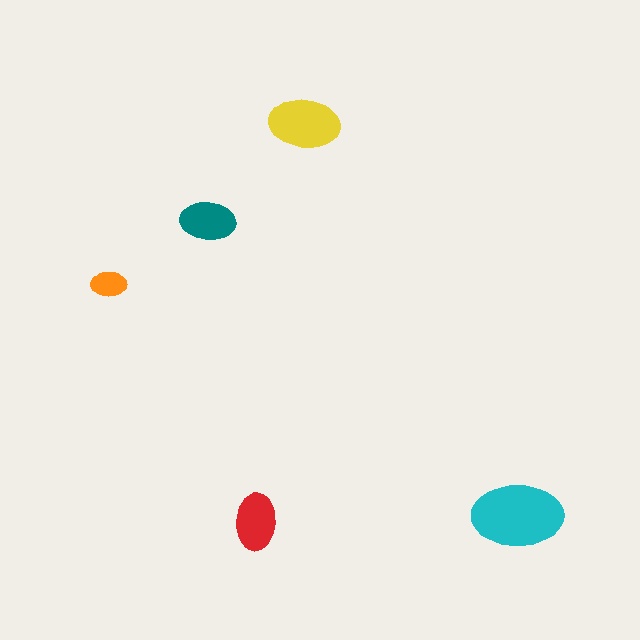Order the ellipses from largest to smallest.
the cyan one, the yellow one, the red one, the teal one, the orange one.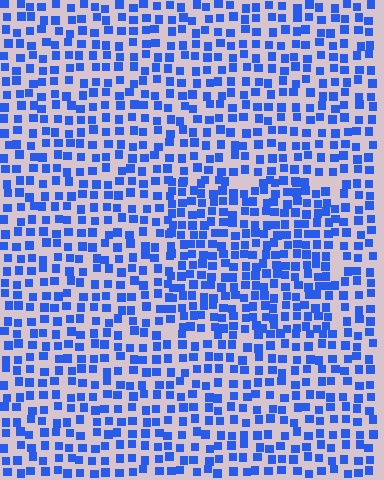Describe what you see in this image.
The image contains small blue elements arranged at two different densities. A rectangle-shaped region is visible where the elements are more densely packed than the surrounding area.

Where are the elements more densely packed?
The elements are more densely packed inside the rectangle boundary.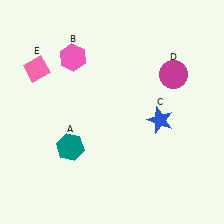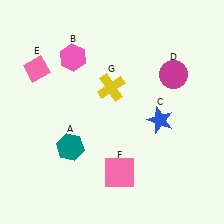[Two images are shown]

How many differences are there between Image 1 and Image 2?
There are 2 differences between the two images.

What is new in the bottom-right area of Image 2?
A pink square (F) was added in the bottom-right area of Image 2.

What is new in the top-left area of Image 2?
A yellow cross (G) was added in the top-left area of Image 2.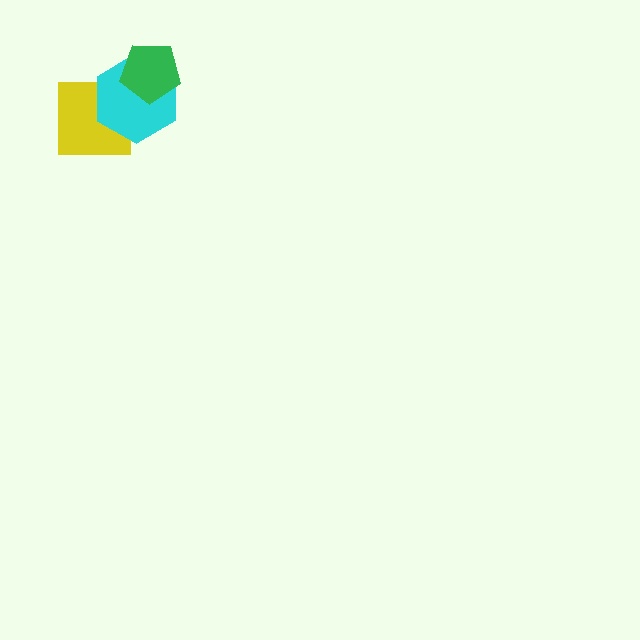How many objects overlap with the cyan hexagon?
2 objects overlap with the cyan hexagon.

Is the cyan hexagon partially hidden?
Yes, it is partially covered by another shape.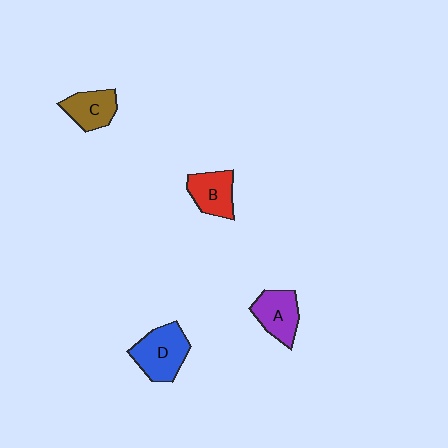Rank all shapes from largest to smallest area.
From largest to smallest: D (blue), A (purple), B (red), C (brown).